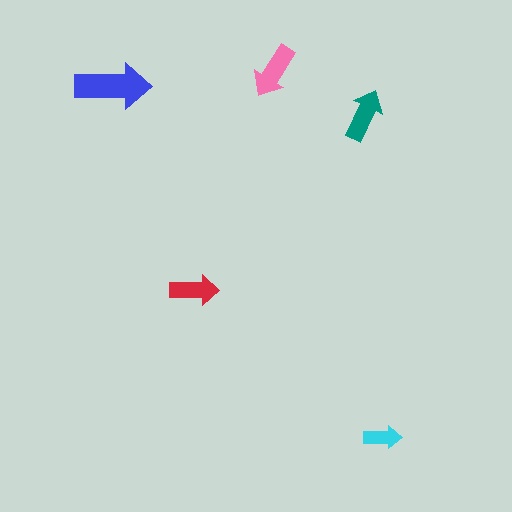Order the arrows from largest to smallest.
the blue one, the pink one, the teal one, the red one, the cyan one.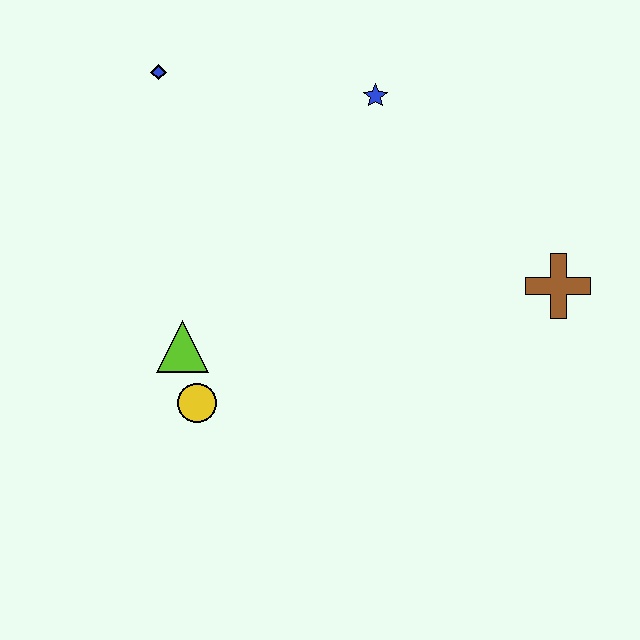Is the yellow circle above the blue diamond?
No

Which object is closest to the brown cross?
The blue star is closest to the brown cross.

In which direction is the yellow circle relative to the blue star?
The yellow circle is below the blue star.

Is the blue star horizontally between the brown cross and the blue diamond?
Yes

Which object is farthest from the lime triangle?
The brown cross is farthest from the lime triangle.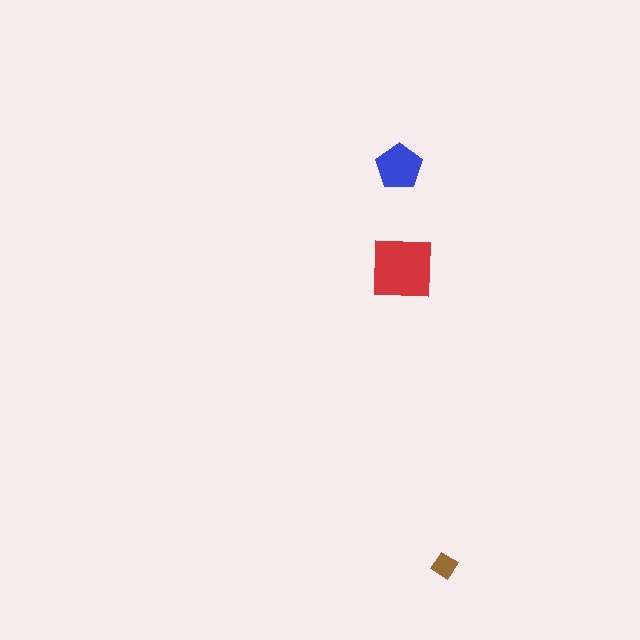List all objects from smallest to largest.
The brown diamond, the blue pentagon, the red square.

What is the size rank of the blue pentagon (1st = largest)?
2nd.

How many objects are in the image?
There are 3 objects in the image.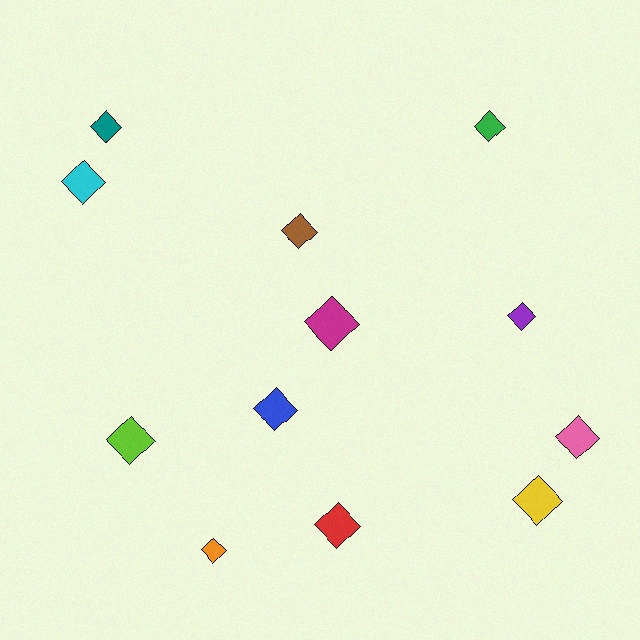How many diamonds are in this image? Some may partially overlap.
There are 12 diamonds.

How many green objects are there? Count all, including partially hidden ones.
There is 1 green object.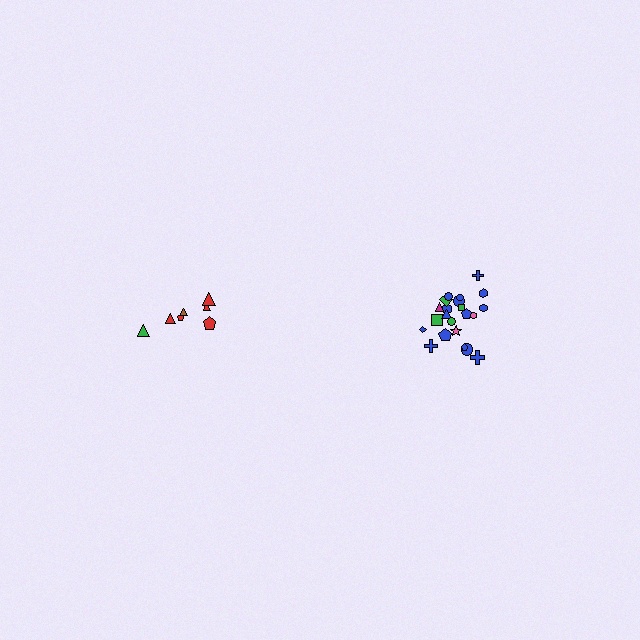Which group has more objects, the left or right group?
The right group.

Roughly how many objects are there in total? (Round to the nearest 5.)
Roughly 30 objects in total.